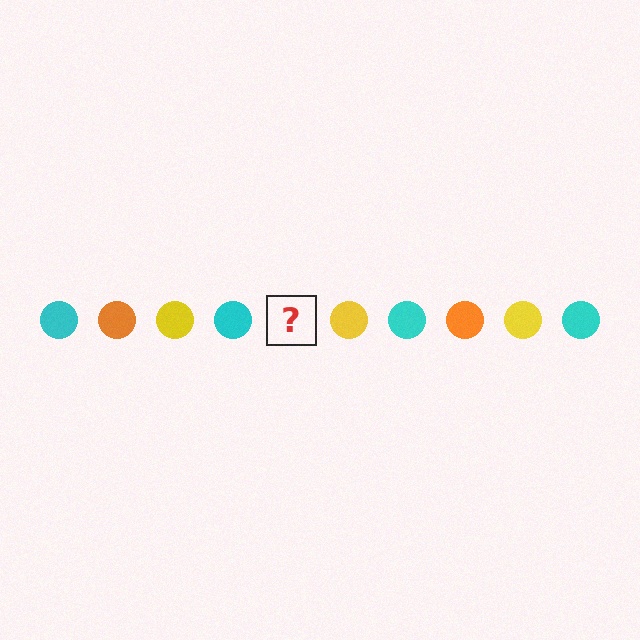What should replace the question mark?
The question mark should be replaced with an orange circle.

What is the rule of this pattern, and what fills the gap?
The rule is that the pattern cycles through cyan, orange, yellow circles. The gap should be filled with an orange circle.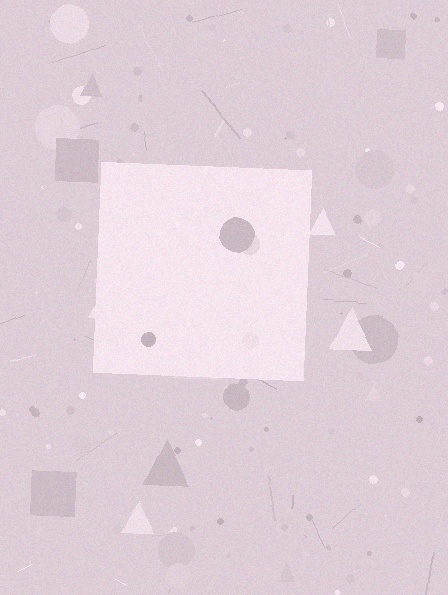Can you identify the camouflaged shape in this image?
The camouflaged shape is a square.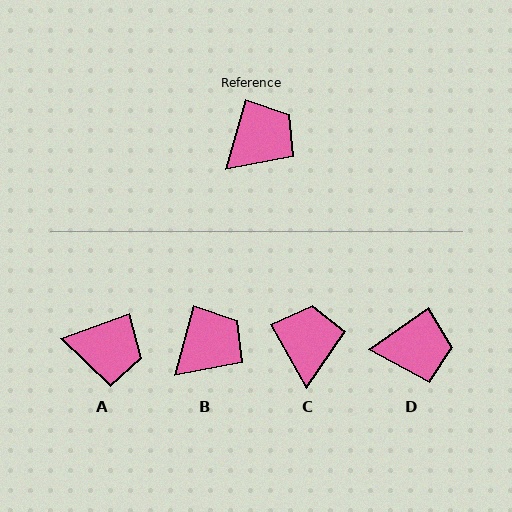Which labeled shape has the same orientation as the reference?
B.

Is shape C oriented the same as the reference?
No, it is off by about 45 degrees.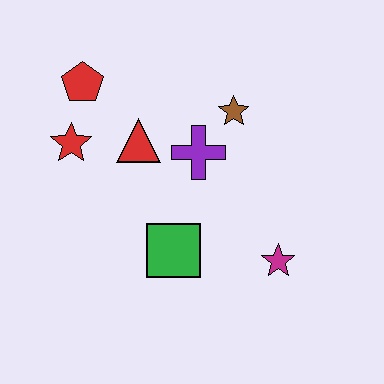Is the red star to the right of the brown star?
No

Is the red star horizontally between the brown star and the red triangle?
No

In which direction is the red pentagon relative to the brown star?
The red pentagon is to the left of the brown star.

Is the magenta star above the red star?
No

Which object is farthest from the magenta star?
The red pentagon is farthest from the magenta star.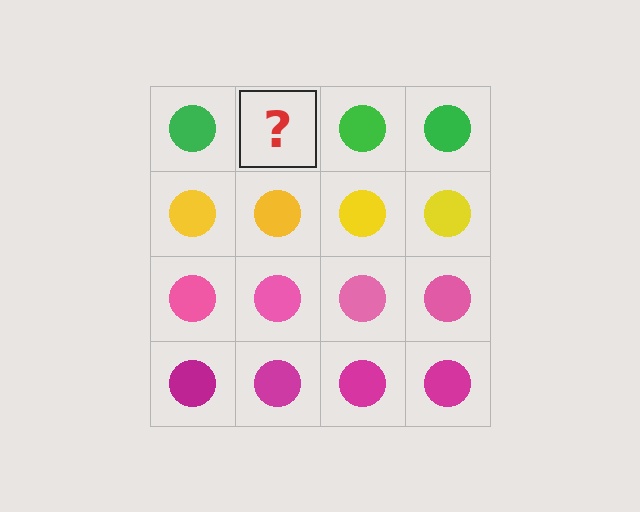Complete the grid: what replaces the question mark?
The question mark should be replaced with a green circle.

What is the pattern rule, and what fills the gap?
The rule is that each row has a consistent color. The gap should be filled with a green circle.